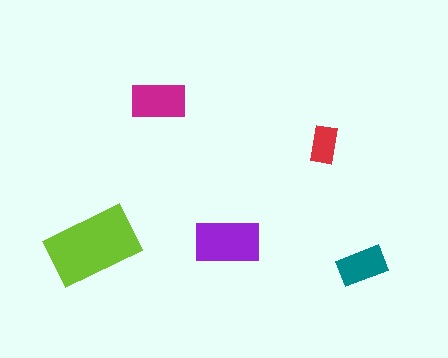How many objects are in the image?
There are 5 objects in the image.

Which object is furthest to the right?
The teal rectangle is rightmost.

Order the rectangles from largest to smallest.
the lime one, the purple one, the magenta one, the teal one, the red one.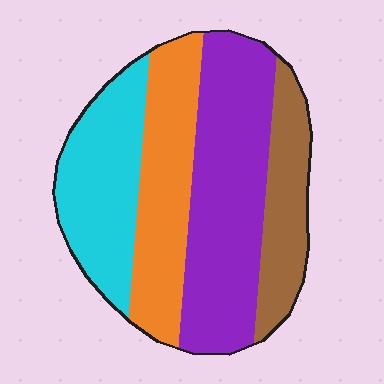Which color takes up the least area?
Brown, at roughly 15%.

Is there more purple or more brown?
Purple.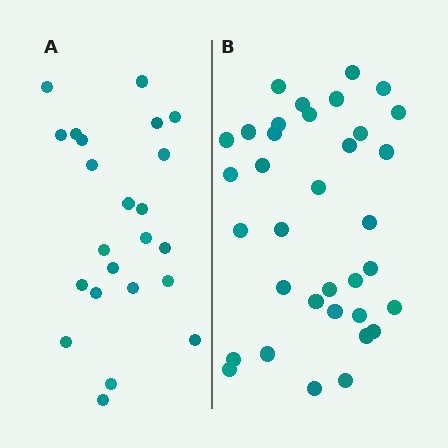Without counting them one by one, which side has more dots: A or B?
Region B (the right region) has more dots.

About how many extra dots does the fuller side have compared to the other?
Region B has roughly 12 or so more dots than region A.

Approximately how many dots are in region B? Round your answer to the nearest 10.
About 40 dots. (The exact count is 35, which rounds to 40.)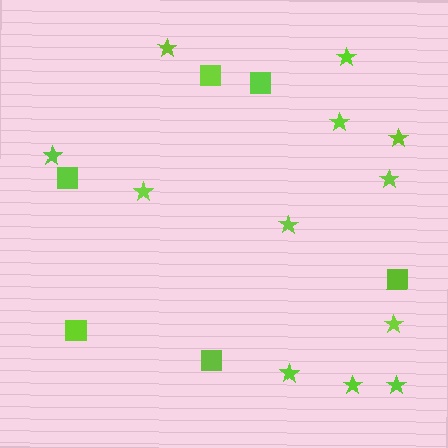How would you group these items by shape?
There are 2 groups: one group of squares (6) and one group of stars (12).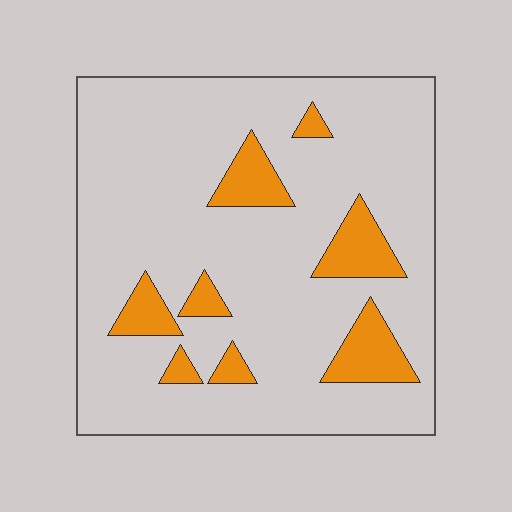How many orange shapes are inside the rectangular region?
8.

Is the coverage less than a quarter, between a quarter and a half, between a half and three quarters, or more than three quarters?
Less than a quarter.